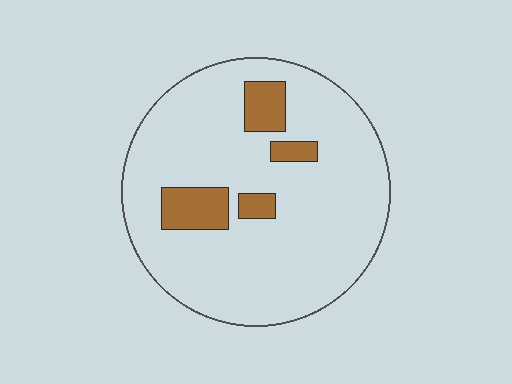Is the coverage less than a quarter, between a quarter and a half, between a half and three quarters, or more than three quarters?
Less than a quarter.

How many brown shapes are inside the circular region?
4.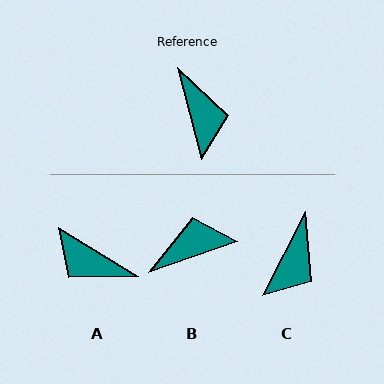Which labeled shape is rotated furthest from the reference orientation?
A, about 136 degrees away.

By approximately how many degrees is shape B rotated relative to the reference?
Approximately 94 degrees counter-clockwise.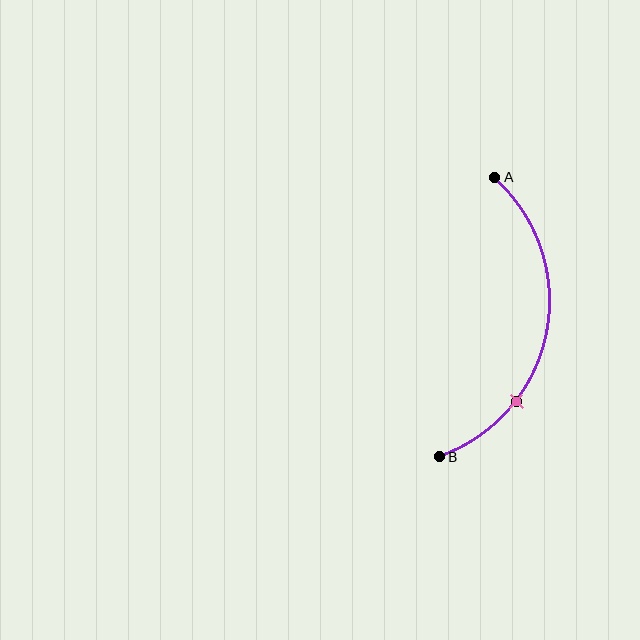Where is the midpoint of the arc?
The arc midpoint is the point on the curve farthest from the straight line joining A and B. It sits to the right of that line.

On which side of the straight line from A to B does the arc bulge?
The arc bulges to the right of the straight line connecting A and B.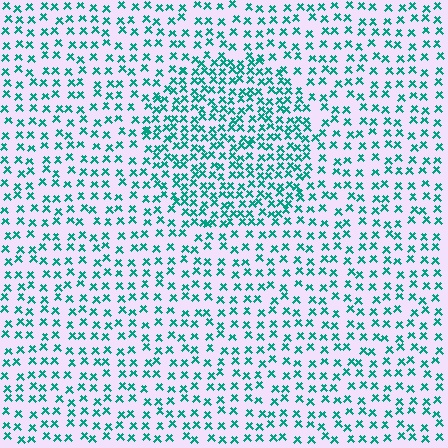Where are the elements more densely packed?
The elements are more densely packed inside the circle boundary.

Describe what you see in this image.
The image contains small teal elements arranged at two different densities. A circle-shaped region is visible where the elements are more densely packed than the surrounding area.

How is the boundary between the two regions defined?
The boundary is defined by a change in element density (approximately 1.8x ratio). All elements are the same color, size, and shape.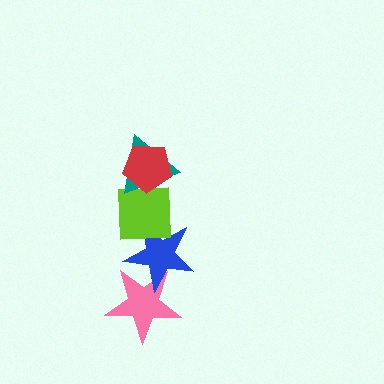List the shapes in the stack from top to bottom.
From top to bottom: the red pentagon, the teal triangle, the lime square, the blue star, the pink star.